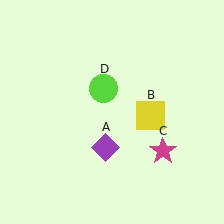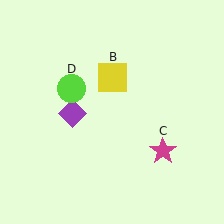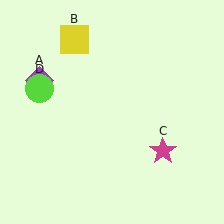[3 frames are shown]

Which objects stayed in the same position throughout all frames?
Magenta star (object C) remained stationary.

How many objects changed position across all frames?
3 objects changed position: purple diamond (object A), yellow square (object B), lime circle (object D).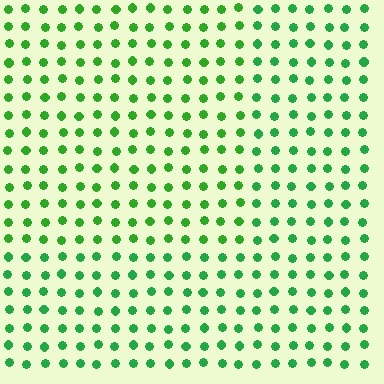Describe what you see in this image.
The image is filled with small green elements in a uniform arrangement. A rectangle-shaped region is visible where the elements are tinted to a slightly different hue, forming a subtle color boundary.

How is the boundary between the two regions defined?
The boundary is defined purely by a slight shift in hue (about 19 degrees). Spacing, size, and orientation are identical on both sides.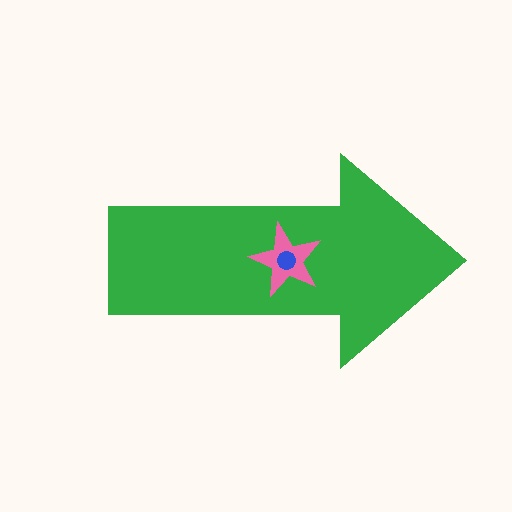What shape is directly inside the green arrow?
The pink star.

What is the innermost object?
The blue circle.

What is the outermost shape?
The green arrow.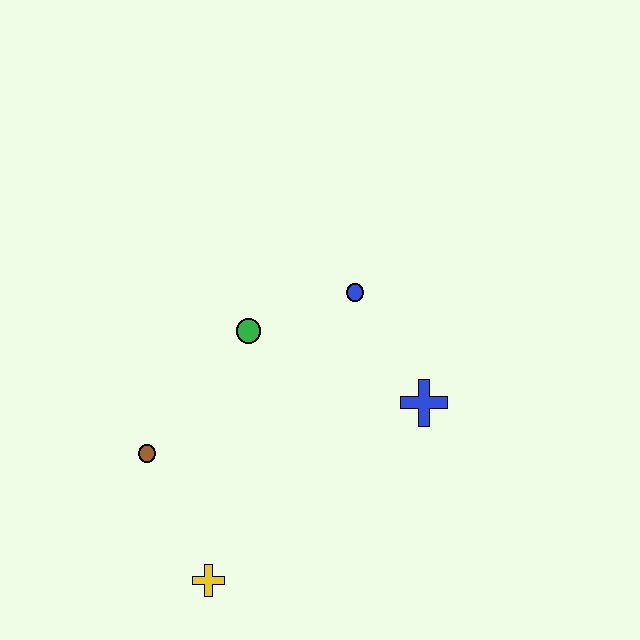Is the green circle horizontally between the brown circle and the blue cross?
Yes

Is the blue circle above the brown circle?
Yes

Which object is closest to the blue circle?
The green circle is closest to the blue circle.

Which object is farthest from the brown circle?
The blue cross is farthest from the brown circle.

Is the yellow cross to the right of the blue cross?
No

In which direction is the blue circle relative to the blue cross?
The blue circle is above the blue cross.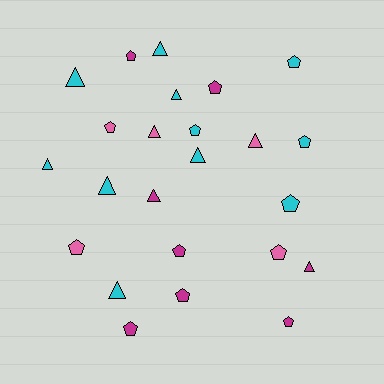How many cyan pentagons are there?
There are 4 cyan pentagons.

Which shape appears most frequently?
Pentagon, with 13 objects.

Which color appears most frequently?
Cyan, with 11 objects.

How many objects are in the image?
There are 24 objects.